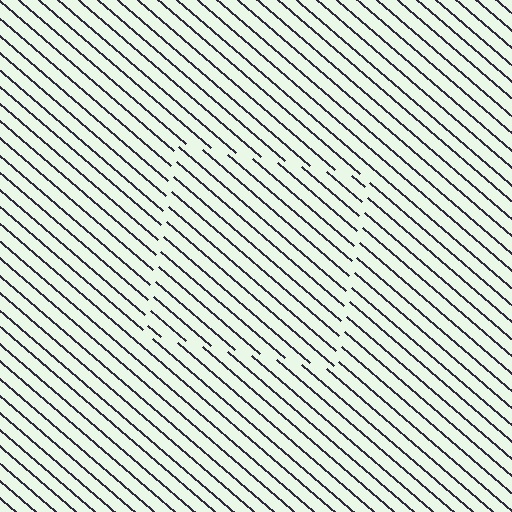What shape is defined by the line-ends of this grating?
An illusory square. The interior of the shape contains the same grating, shifted by half a period — the contour is defined by the phase discontinuity where line-ends from the inner and outer gratings abut.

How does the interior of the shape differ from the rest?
The interior of the shape contains the same grating, shifted by half a period — the contour is defined by the phase discontinuity where line-ends from the inner and outer gratings abut.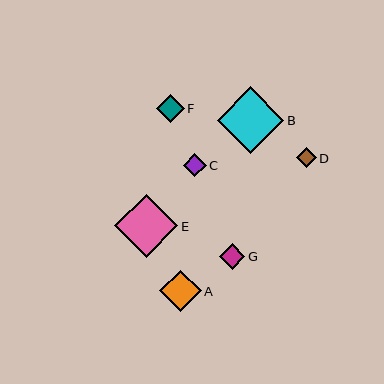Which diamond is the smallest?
Diamond D is the smallest with a size of approximately 20 pixels.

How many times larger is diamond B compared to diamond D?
Diamond B is approximately 3.3 times the size of diamond D.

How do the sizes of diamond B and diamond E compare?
Diamond B and diamond E are approximately the same size.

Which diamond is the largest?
Diamond B is the largest with a size of approximately 67 pixels.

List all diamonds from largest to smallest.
From largest to smallest: B, E, A, F, G, C, D.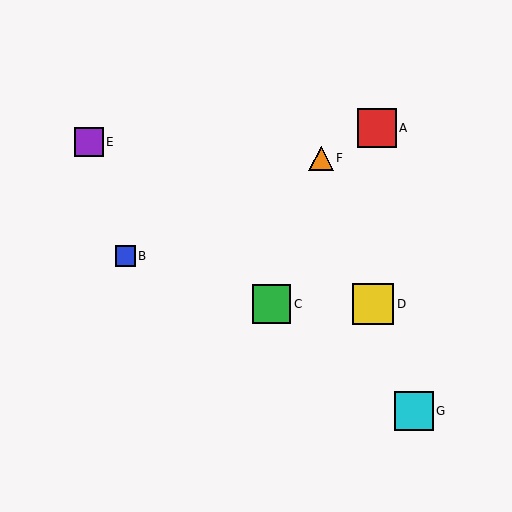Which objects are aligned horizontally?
Objects C, D are aligned horizontally.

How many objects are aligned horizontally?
2 objects (C, D) are aligned horizontally.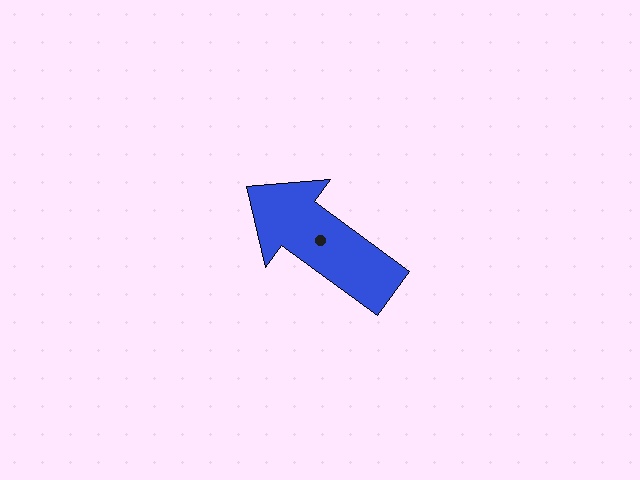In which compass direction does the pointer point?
Northwest.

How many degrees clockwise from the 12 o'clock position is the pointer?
Approximately 306 degrees.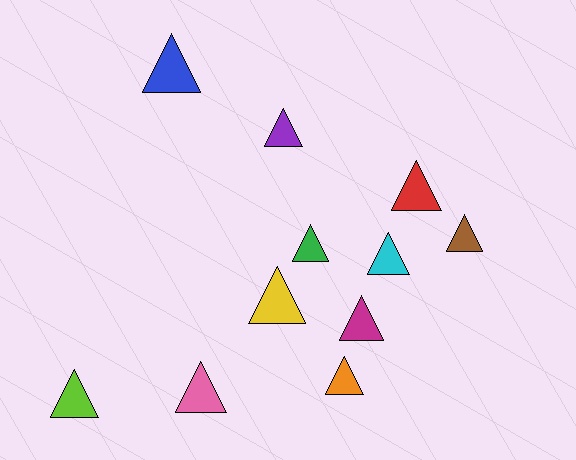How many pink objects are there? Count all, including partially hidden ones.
There is 1 pink object.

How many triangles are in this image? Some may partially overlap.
There are 11 triangles.